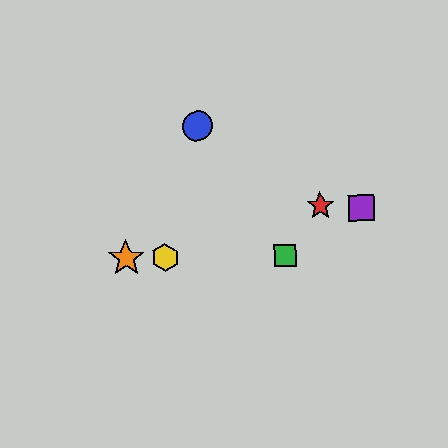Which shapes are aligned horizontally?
The green square, the yellow hexagon, the orange star are aligned horizontally.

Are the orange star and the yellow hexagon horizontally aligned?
Yes, both are at y≈258.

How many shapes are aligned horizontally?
3 shapes (the green square, the yellow hexagon, the orange star) are aligned horizontally.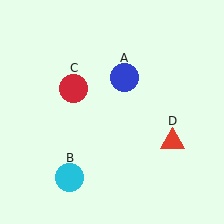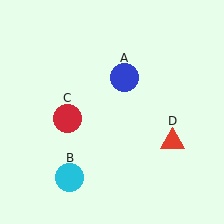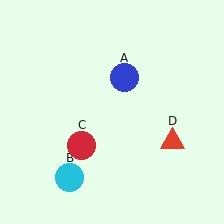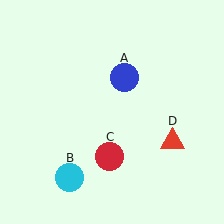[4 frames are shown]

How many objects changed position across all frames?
1 object changed position: red circle (object C).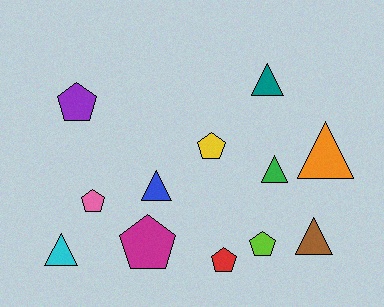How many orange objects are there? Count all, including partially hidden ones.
There is 1 orange object.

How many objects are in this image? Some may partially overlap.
There are 12 objects.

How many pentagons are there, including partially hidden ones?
There are 6 pentagons.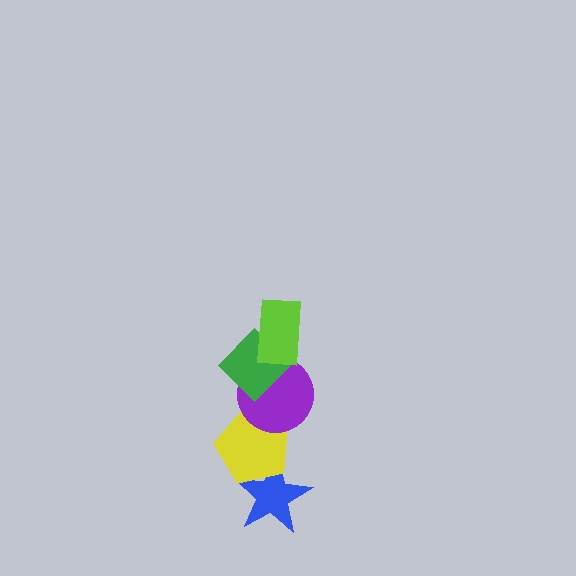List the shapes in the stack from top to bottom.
From top to bottom: the lime rectangle, the green diamond, the purple circle, the yellow pentagon, the blue star.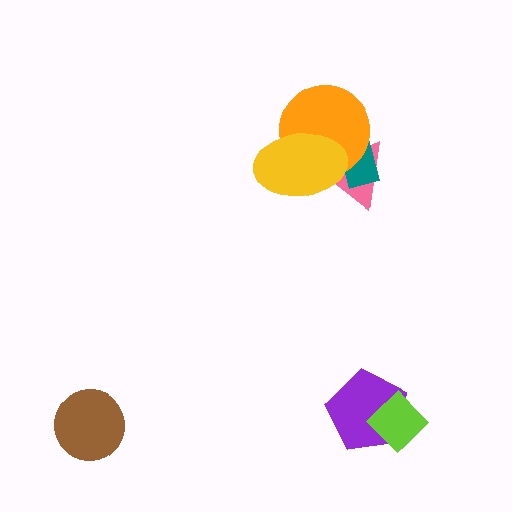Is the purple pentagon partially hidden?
Yes, it is partially covered by another shape.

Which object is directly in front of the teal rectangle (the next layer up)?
The orange circle is directly in front of the teal rectangle.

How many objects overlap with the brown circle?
0 objects overlap with the brown circle.